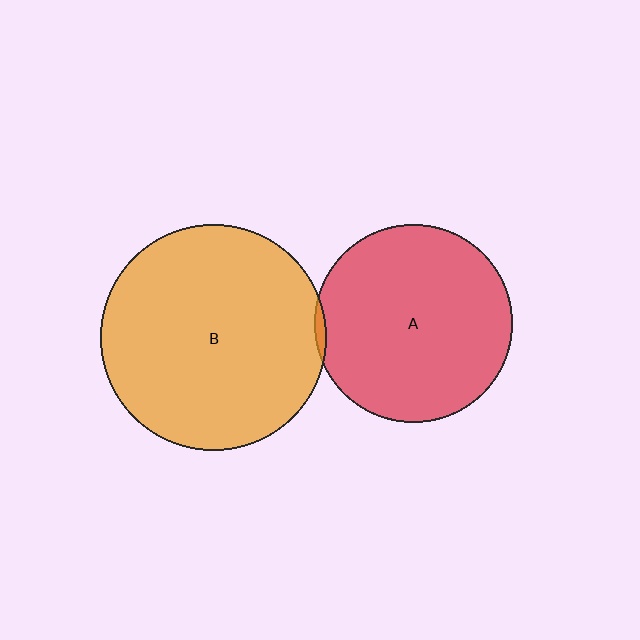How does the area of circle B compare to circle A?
Approximately 1.3 times.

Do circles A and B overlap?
Yes.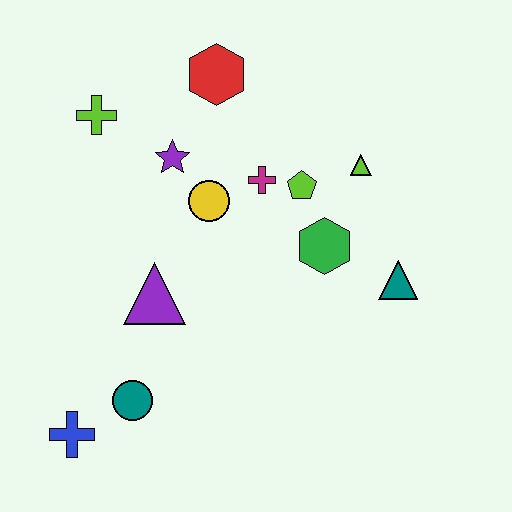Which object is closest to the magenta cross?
The lime pentagon is closest to the magenta cross.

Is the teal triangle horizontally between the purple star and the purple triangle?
No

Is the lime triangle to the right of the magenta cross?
Yes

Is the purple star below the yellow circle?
No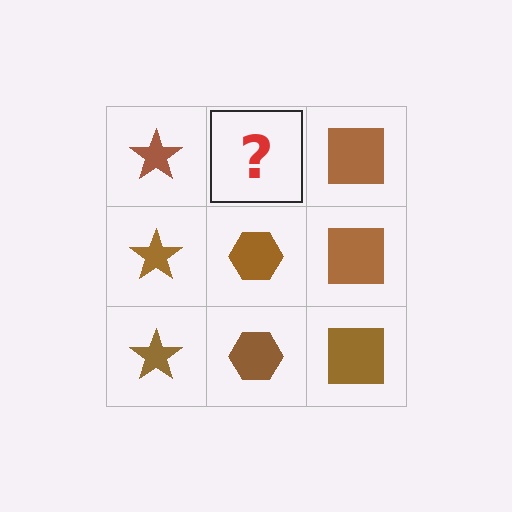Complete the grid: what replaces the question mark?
The question mark should be replaced with a brown hexagon.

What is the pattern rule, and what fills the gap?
The rule is that each column has a consistent shape. The gap should be filled with a brown hexagon.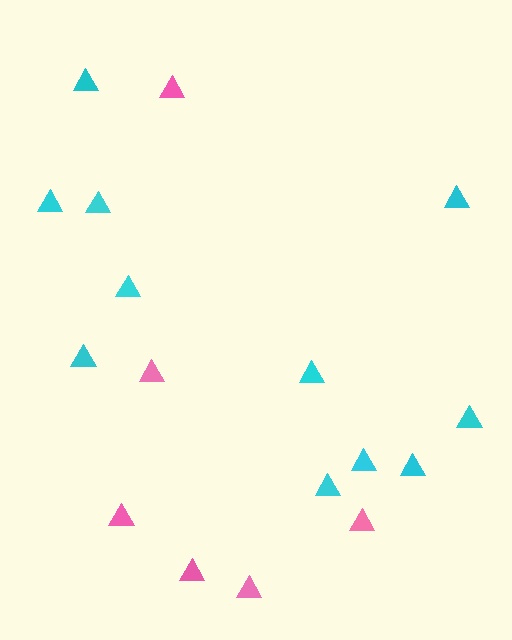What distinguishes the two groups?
There are 2 groups: one group of cyan triangles (11) and one group of pink triangles (6).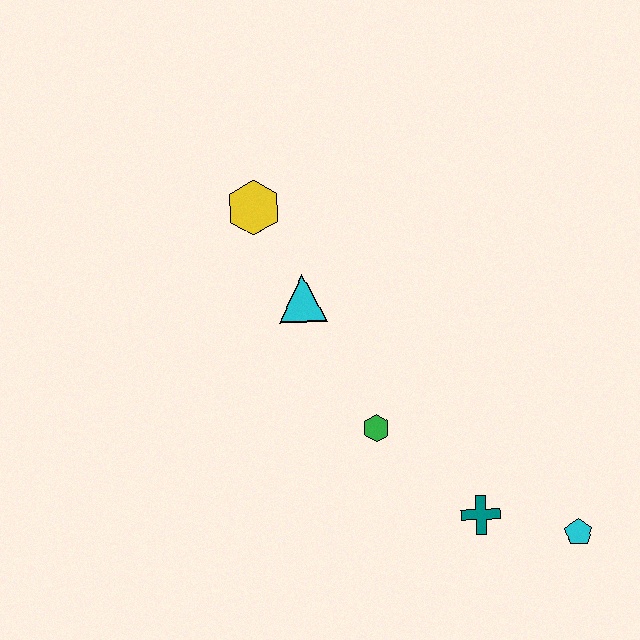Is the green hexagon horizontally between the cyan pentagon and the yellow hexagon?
Yes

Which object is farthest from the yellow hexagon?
The cyan pentagon is farthest from the yellow hexagon.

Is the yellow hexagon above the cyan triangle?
Yes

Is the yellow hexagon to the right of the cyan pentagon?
No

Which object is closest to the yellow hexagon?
The cyan triangle is closest to the yellow hexagon.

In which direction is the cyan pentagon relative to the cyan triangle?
The cyan pentagon is to the right of the cyan triangle.